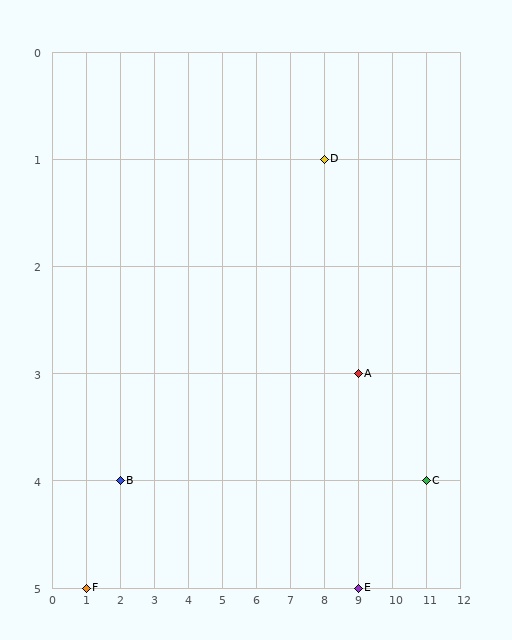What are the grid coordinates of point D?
Point D is at grid coordinates (8, 1).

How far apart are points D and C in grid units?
Points D and C are 3 columns and 3 rows apart (about 4.2 grid units diagonally).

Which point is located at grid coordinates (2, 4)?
Point B is at (2, 4).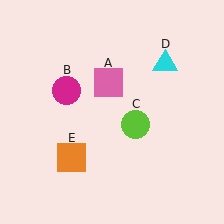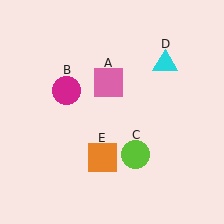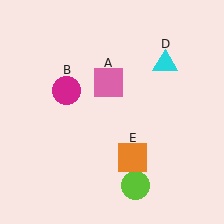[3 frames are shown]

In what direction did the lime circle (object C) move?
The lime circle (object C) moved down.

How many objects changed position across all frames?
2 objects changed position: lime circle (object C), orange square (object E).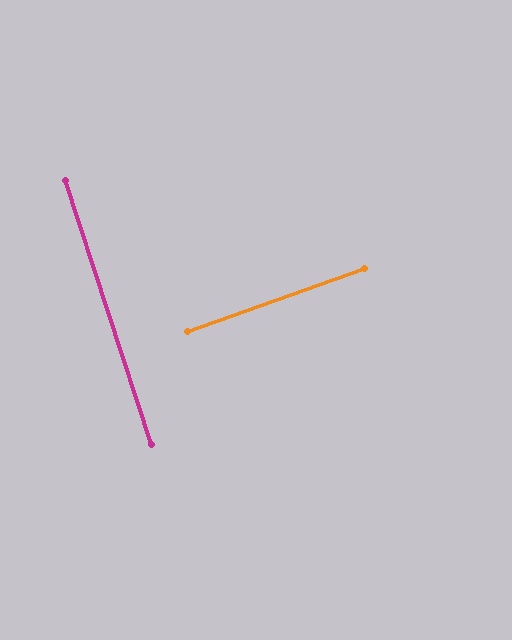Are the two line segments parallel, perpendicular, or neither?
Perpendicular — they meet at approximately 89°.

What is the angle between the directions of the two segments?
Approximately 89 degrees.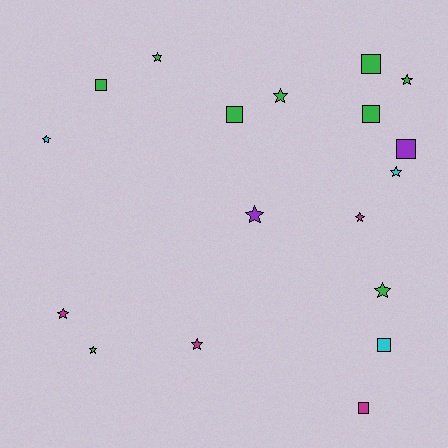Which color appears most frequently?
Green, with 9 objects.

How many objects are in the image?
There are 18 objects.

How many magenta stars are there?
There are 3 magenta stars.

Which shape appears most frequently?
Star, with 11 objects.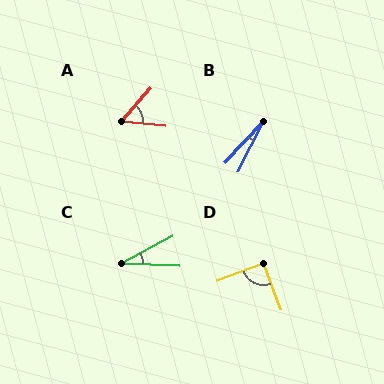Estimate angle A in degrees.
Approximately 55 degrees.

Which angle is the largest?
D, at approximately 90 degrees.